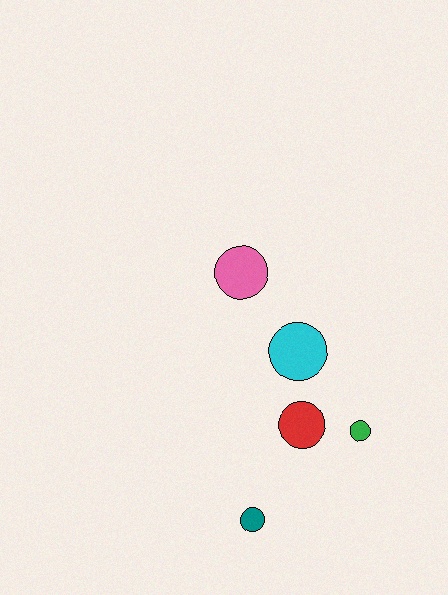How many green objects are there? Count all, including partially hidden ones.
There is 1 green object.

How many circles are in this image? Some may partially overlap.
There are 5 circles.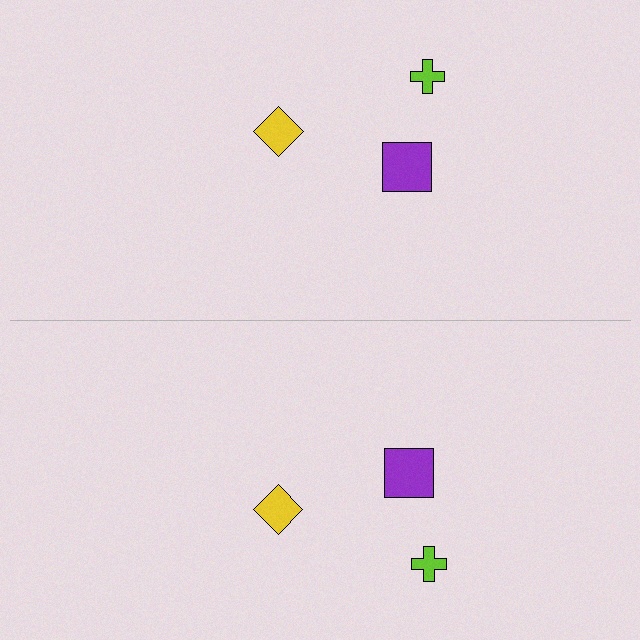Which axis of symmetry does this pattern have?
The pattern has a horizontal axis of symmetry running through the center of the image.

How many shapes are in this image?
There are 6 shapes in this image.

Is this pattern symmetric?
Yes, this pattern has bilateral (reflection) symmetry.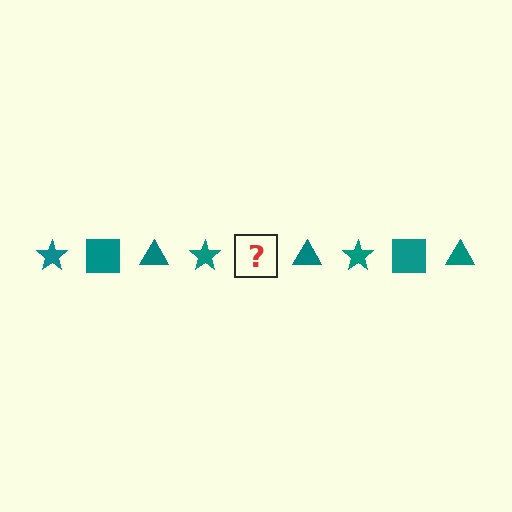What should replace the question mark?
The question mark should be replaced with a teal square.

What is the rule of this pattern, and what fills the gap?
The rule is that the pattern cycles through star, square, triangle shapes in teal. The gap should be filled with a teal square.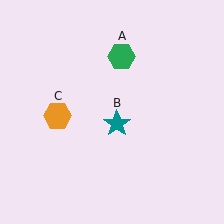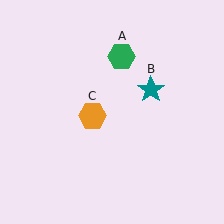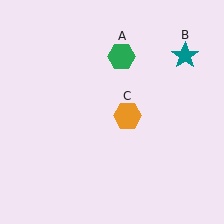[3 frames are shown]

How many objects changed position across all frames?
2 objects changed position: teal star (object B), orange hexagon (object C).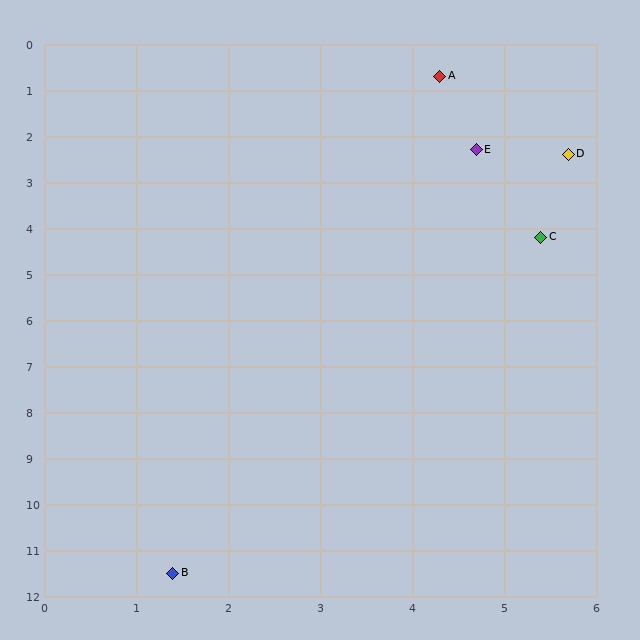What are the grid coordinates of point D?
Point D is at approximately (5.7, 2.4).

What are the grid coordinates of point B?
Point B is at approximately (1.4, 11.5).